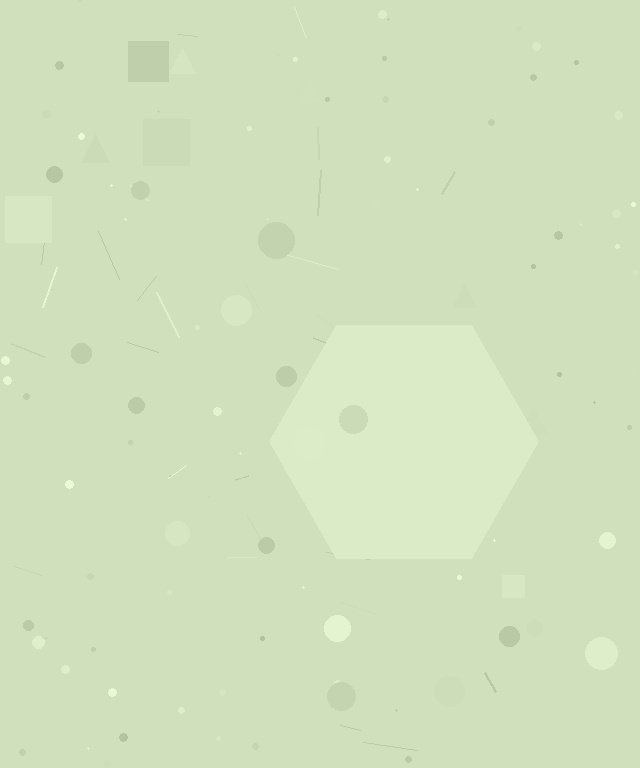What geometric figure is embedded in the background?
A hexagon is embedded in the background.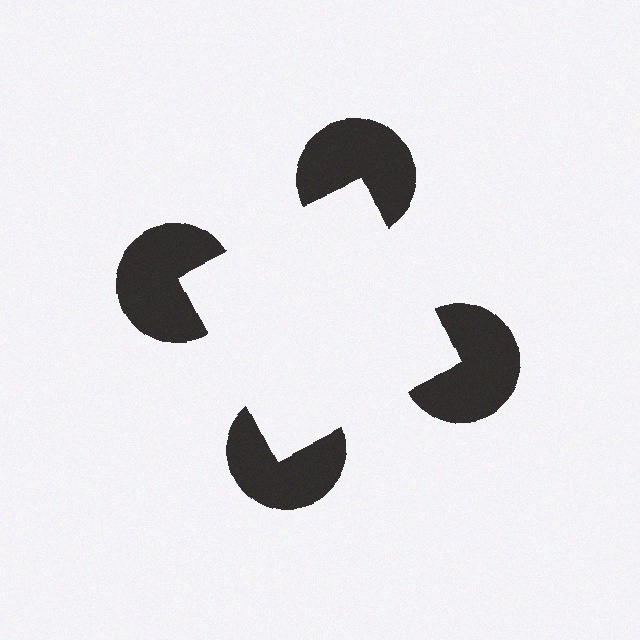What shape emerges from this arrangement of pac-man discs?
An illusory square — its edges are inferred from the aligned wedge cuts in the pac-man discs, not physically drawn.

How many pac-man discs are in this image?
There are 4 — one at each vertex of the illusory square.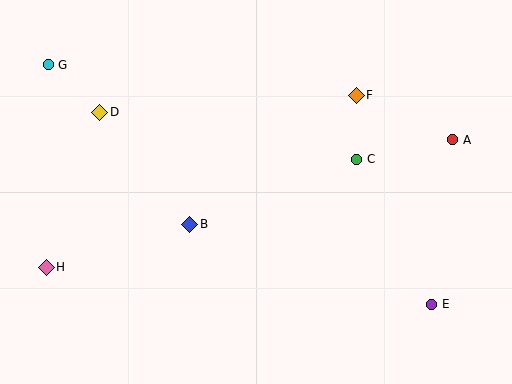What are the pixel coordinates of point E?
Point E is at (432, 304).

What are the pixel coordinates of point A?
Point A is at (453, 140).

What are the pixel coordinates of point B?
Point B is at (190, 224).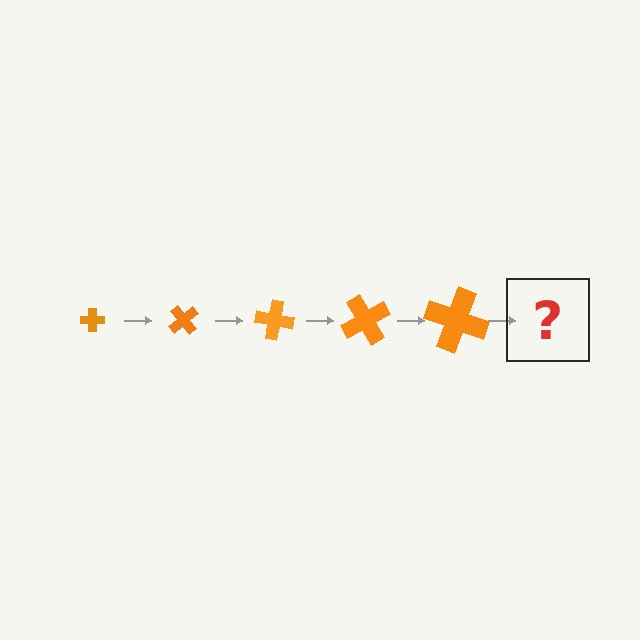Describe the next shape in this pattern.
It should be a cross, larger than the previous one and rotated 250 degrees from the start.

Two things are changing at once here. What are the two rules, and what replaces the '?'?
The two rules are that the cross grows larger each step and it rotates 50 degrees each step. The '?' should be a cross, larger than the previous one and rotated 250 degrees from the start.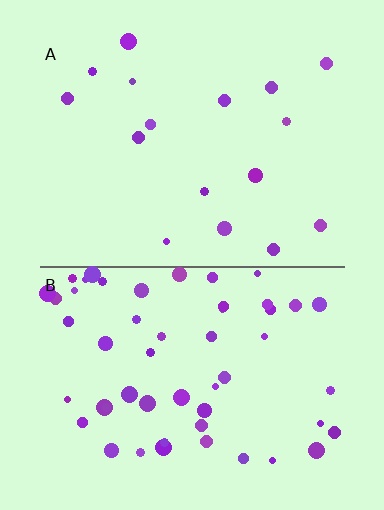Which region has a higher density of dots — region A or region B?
B (the bottom).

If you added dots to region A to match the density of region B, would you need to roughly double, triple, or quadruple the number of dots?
Approximately triple.